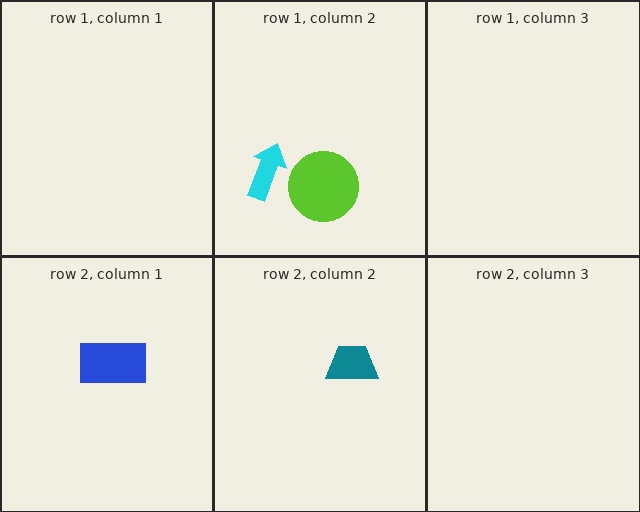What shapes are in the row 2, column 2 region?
The teal trapezoid.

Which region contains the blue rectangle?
The row 2, column 1 region.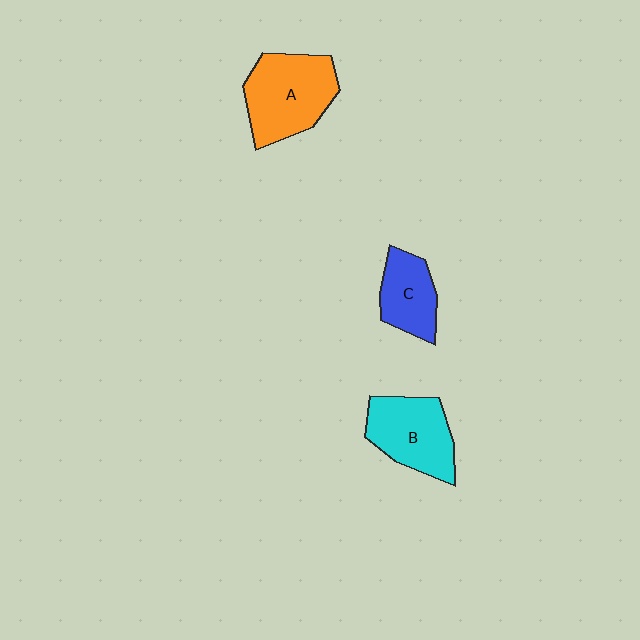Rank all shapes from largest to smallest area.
From largest to smallest: A (orange), B (cyan), C (blue).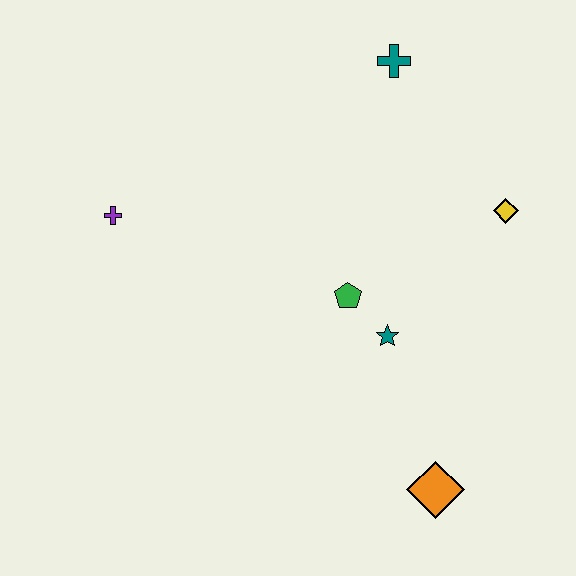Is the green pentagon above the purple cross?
No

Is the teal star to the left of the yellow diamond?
Yes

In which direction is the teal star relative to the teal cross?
The teal star is below the teal cross.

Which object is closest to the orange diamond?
The teal star is closest to the orange diamond.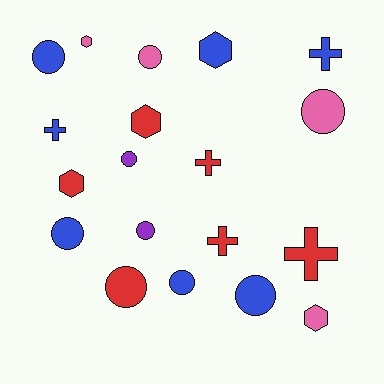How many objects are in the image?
There are 19 objects.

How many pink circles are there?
There are 2 pink circles.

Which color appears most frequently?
Blue, with 7 objects.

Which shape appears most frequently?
Circle, with 9 objects.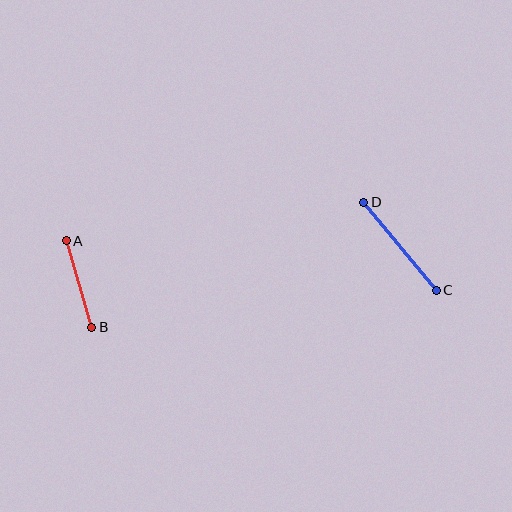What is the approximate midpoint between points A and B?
The midpoint is at approximately (79, 284) pixels.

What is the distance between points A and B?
The distance is approximately 90 pixels.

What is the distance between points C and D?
The distance is approximately 114 pixels.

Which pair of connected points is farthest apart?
Points C and D are farthest apart.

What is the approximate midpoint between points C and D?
The midpoint is at approximately (400, 246) pixels.